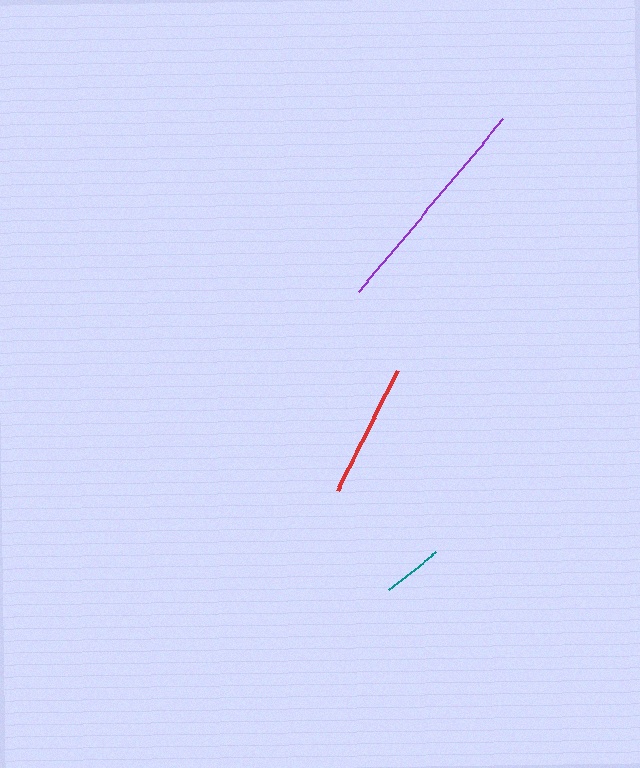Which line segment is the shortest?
The teal line is the shortest at approximately 61 pixels.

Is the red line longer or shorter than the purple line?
The purple line is longer than the red line.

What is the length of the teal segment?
The teal segment is approximately 61 pixels long.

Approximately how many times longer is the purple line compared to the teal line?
The purple line is approximately 3.7 times the length of the teal line.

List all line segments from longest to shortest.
From longest to shortest: purple, red, teal.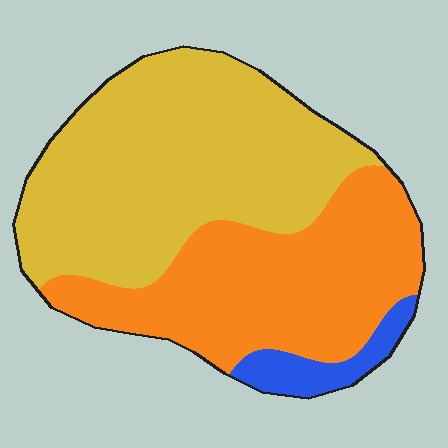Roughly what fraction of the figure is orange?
Orange takes up about two fifths (2/5) of the figure.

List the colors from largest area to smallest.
From largest to smallest: yellow, orange, blue.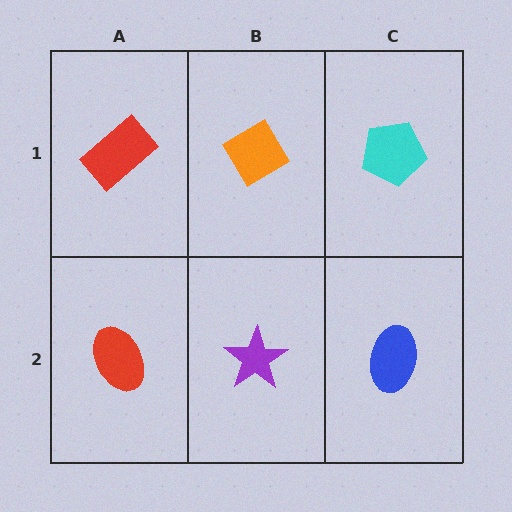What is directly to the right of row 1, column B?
A cyan pentagon.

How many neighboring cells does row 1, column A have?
2.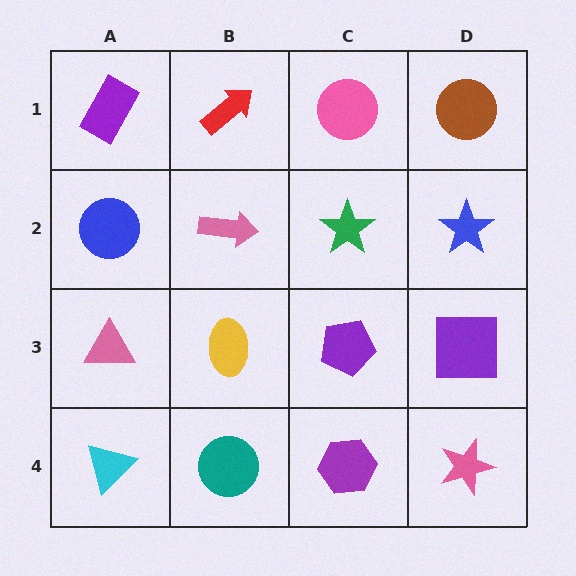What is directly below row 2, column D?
A purple square.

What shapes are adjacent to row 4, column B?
A yellow ellipse (row 3, column B), a cyan triangle (row 4, column A), a purple hexagon (row 4, column C).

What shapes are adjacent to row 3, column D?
A blue star (row 2, column D), a pink star (row 4, column D), a purple pentagon (row 3, column C).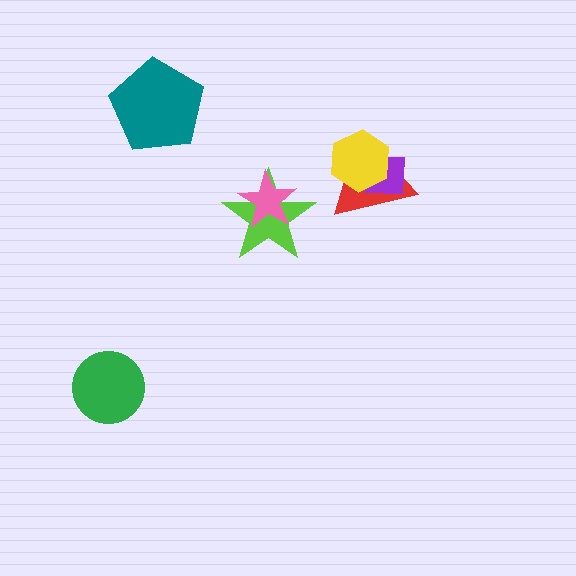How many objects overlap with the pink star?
1 object overlaps with the pink star.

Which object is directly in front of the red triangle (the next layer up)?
The purple square is directly in front of the red triangle.